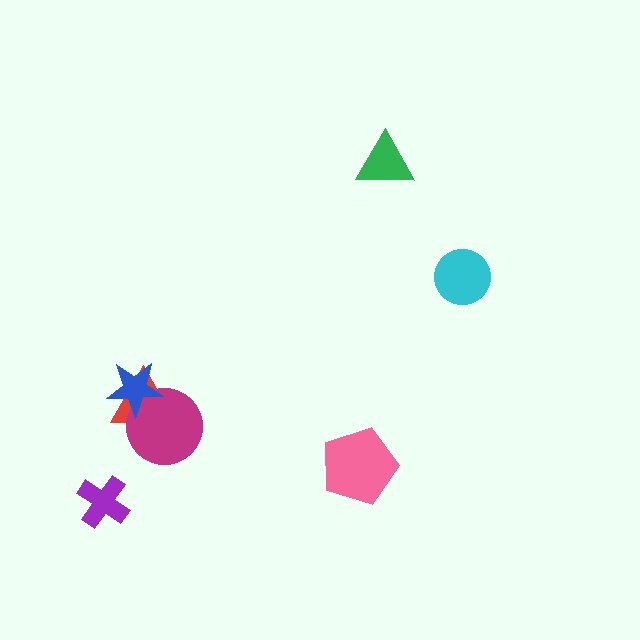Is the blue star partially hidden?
No, no other shape covers it.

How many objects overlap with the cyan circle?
0 objects overlap with the cyan circle.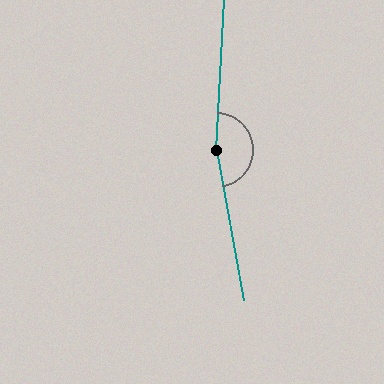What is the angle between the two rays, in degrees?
Approximately 166 degrees.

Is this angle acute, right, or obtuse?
It is obtuse.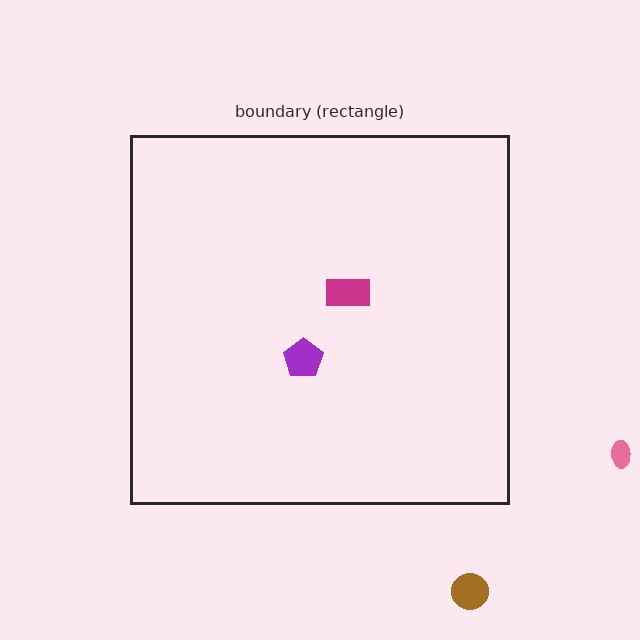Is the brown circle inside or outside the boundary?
Outside.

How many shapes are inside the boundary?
2 inside, 2 outside.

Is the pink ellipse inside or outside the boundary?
Outside.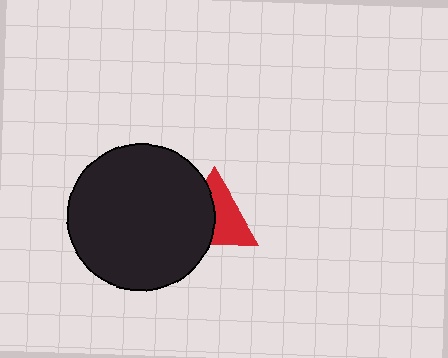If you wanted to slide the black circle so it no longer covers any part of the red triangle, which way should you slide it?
Slide it left — that is the most direct way to separate the two shapes.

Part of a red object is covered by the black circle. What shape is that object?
It is a triangle.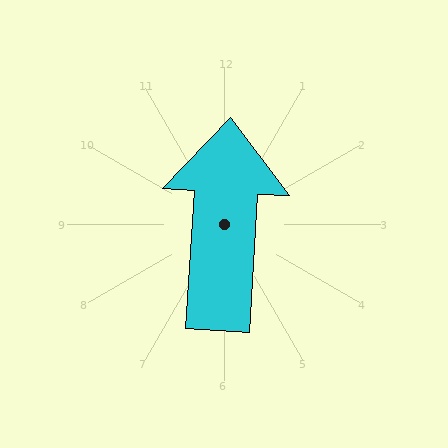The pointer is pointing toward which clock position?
Roughly 12 o'clock.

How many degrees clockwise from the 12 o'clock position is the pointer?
Approximately 3 degrees.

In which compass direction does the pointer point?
North.